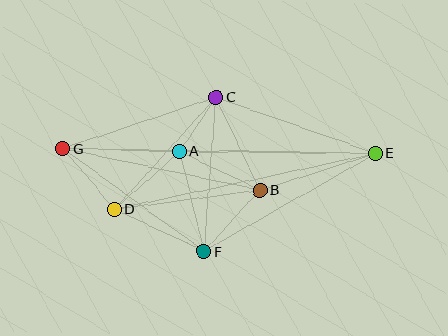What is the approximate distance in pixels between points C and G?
The distance between C and G is approximately 162 pixels.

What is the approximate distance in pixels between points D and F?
The distance between D and F is approximately 99 pixels.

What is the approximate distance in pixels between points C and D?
The distance between C and D is approximately 151 pixels.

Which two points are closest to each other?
Points A and C are closest to each other.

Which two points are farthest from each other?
Points E and G are farthest from each other.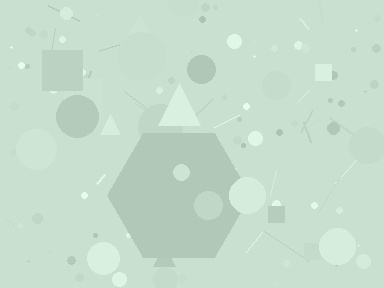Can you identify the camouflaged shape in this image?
The camouflaged shape is a hexagon.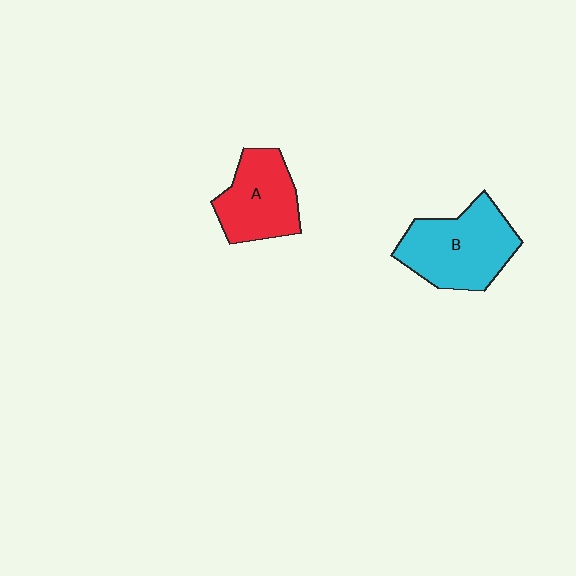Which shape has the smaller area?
Shape A (red).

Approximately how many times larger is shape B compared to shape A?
Approximately 1.3 times.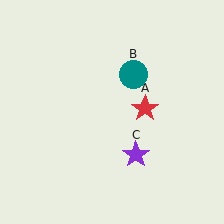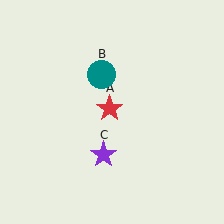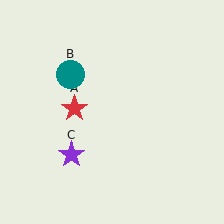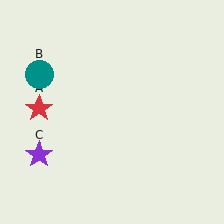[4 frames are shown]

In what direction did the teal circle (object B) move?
The teal circle (object B) moved left.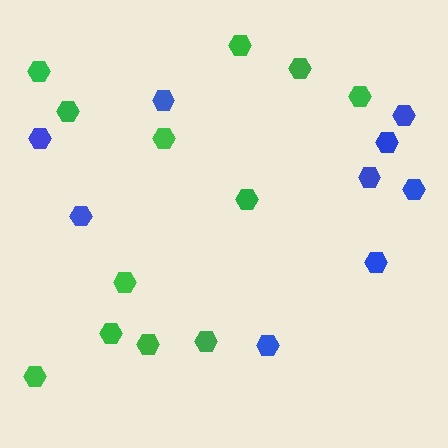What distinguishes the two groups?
There are 2 groups: one group of blue hexagons (9) and one group of green hexagons (12).